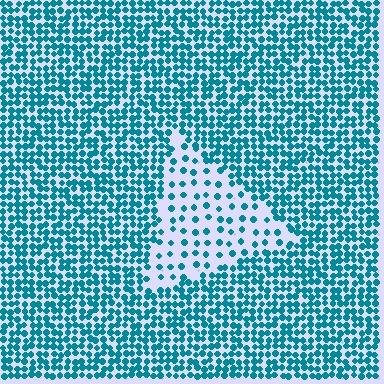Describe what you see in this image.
The image contains small teal elements arranged at two different densities. A triangle-shaped region is visible where the elements are less densely packed than the surrounding area.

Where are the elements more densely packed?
The elements are more densely packed outside the triangle boundary.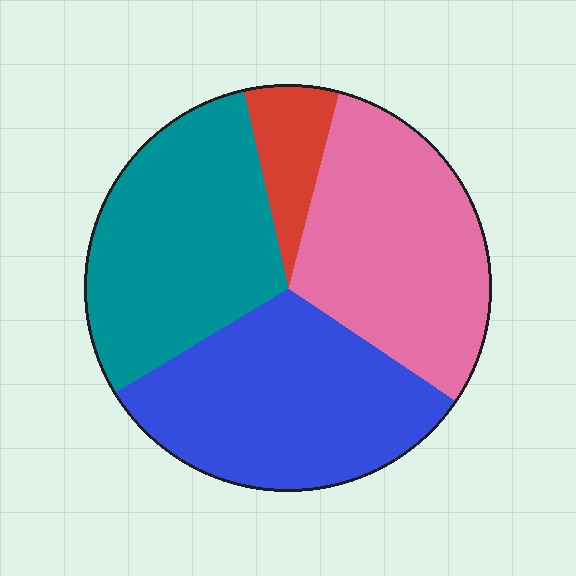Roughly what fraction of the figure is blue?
Blue covers about 30% of the figure.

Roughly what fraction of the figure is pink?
Pink takes up about one third (1/3) of the figure.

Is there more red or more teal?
Teal.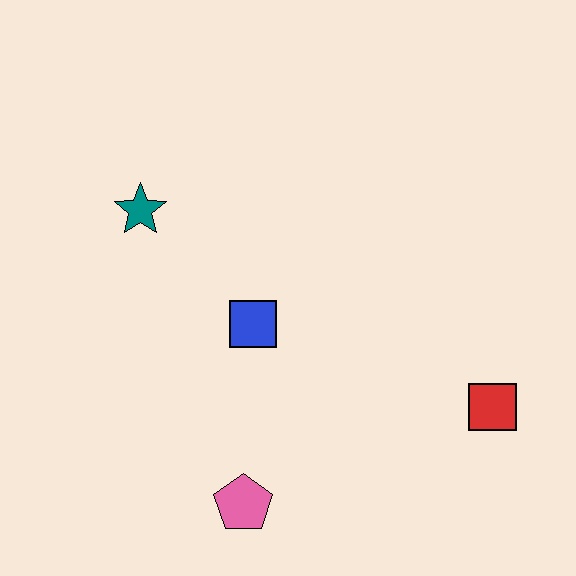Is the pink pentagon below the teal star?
Yes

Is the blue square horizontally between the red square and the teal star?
Yes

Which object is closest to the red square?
The blue square is closest to the red square.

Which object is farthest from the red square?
The teal star is farthest from the red square.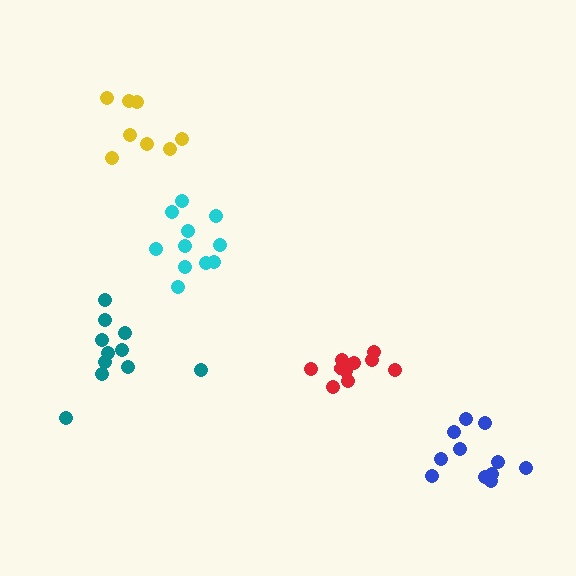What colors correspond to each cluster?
The clusters are colored: blue, yellow, red, cyan, teal.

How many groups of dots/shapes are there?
There are 5 groups.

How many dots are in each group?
Group 1: 11 dots, Group 2: 8 dots, Group 3: 10 dots, Group 4: 11 dots, Group 5: 11 dots (51 total).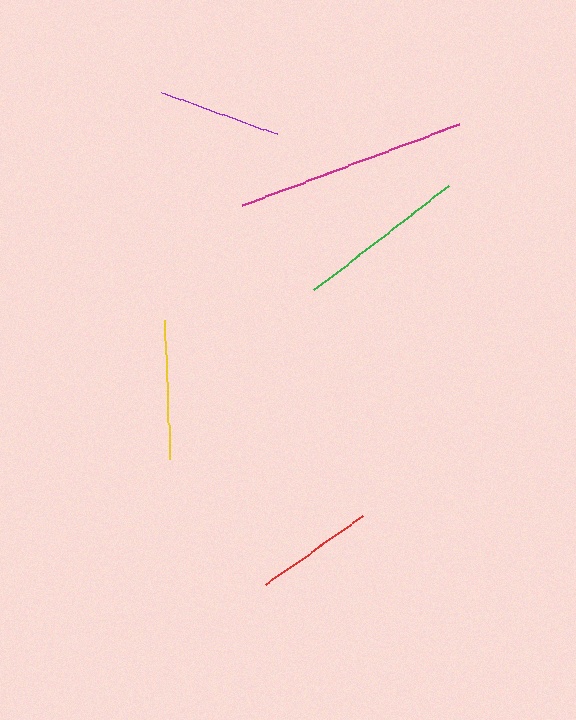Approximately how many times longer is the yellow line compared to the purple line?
The yellow line is approximately 1.1 times the length of the purple line.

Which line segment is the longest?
The magenta line is the longest at approximately 232 pixels.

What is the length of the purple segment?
The purple segment is approximately 122 pixels long.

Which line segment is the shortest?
The red line is the shortest at approximately 118 pixels.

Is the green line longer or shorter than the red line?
The green line is longer than the red line.